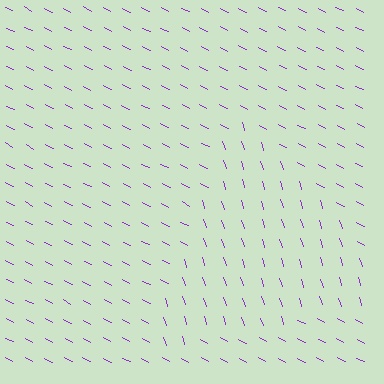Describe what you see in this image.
The image is filled with small purple line segments. A triangle region in the image has lines oriented differently from the surrounding lines, creating a visible texture boundary.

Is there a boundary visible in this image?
Yes, there is a texture boundary formed by a change in line orientation.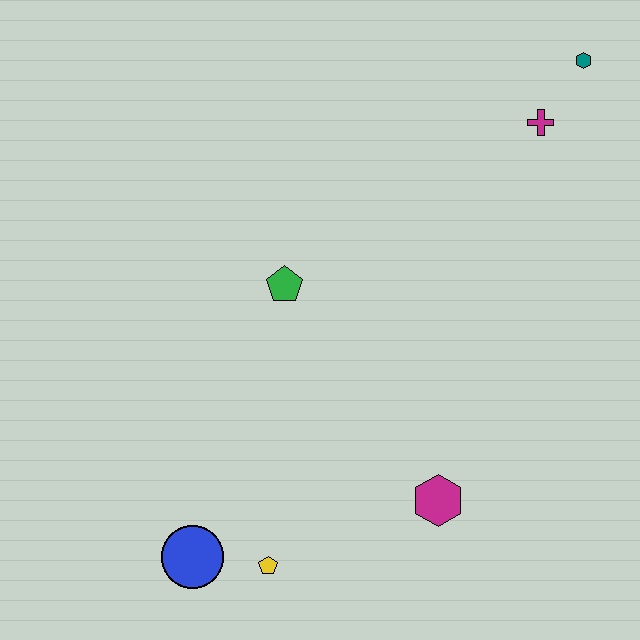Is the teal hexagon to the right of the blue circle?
Yes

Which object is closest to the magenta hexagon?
The yellow pentagon is closest to the magenta hexagon.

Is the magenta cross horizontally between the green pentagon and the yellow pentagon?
No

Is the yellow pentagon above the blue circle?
No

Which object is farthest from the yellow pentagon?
The teal hexagon is farthest from the yellow pentagon.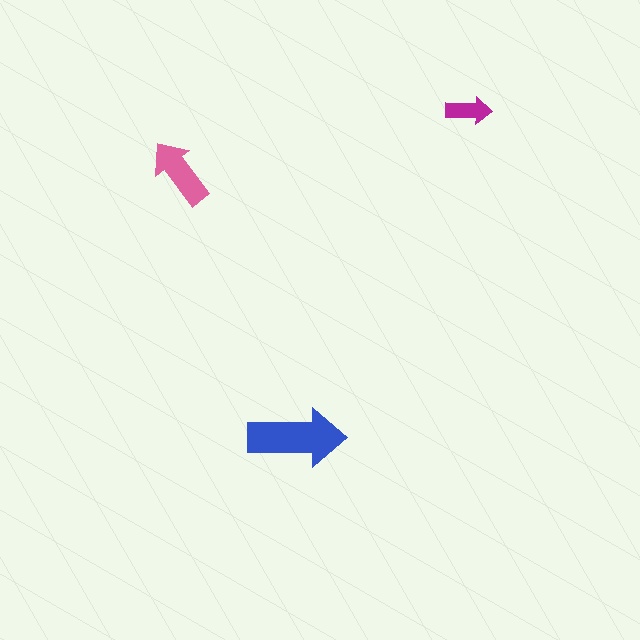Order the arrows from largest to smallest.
the blue one, the pink one, the magenta one.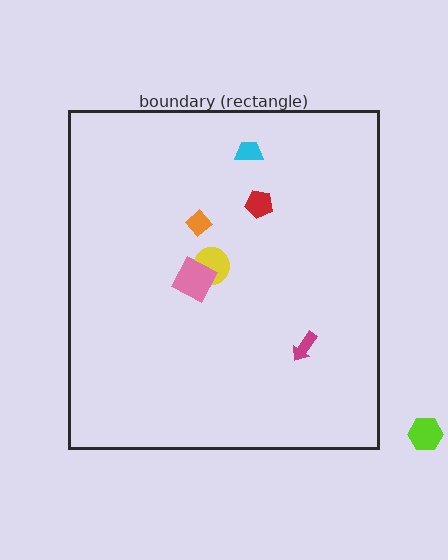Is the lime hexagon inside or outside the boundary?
Outside.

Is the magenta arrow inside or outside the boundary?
Inside.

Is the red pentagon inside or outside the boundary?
Inside.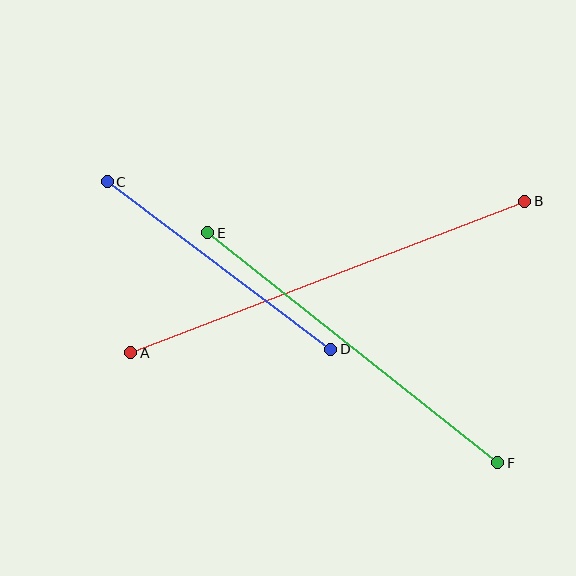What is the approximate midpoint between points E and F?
The midpoint is at approximately (353, 348) pixels.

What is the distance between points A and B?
The distance is approximately 422 pixels.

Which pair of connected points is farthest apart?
Points A and B are farthest apart.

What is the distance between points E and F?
The distance is approximately 370 pixels.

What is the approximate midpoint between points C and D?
The midpoint is at approximately (219, 266) pixels.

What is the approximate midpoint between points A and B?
The midpoint is at approximately (328, 277) pixels.